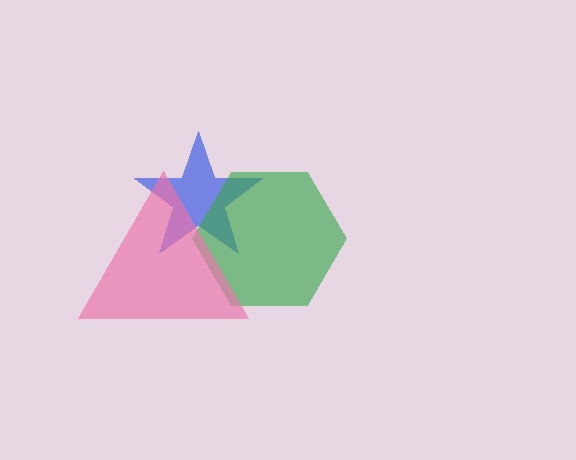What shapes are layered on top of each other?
The layered shapes are: a blue star, a green hexagon, a pink triangle.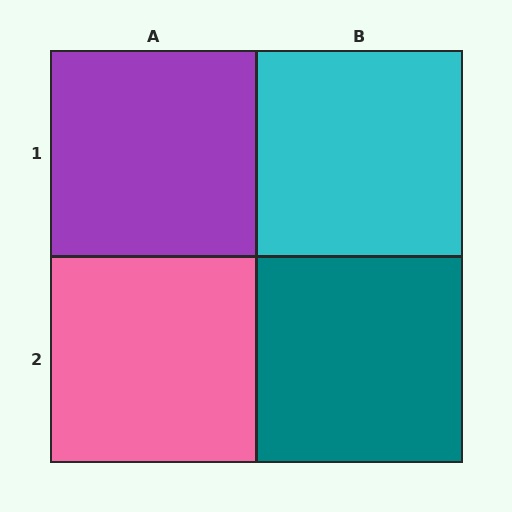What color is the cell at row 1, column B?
Cyan.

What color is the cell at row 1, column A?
Purple.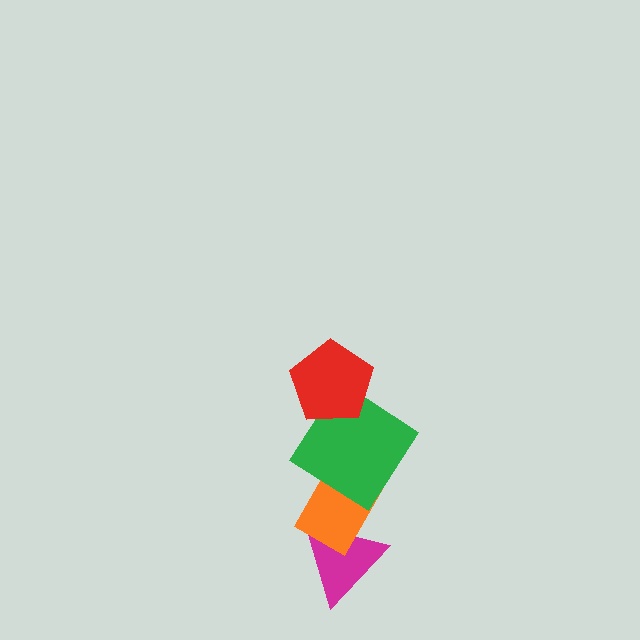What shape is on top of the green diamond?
The red pentagon is on top of the green diamond.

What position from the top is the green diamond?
The green diamond is 2nd from the top.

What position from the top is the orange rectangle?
The orange rectangle is 3rd from the top.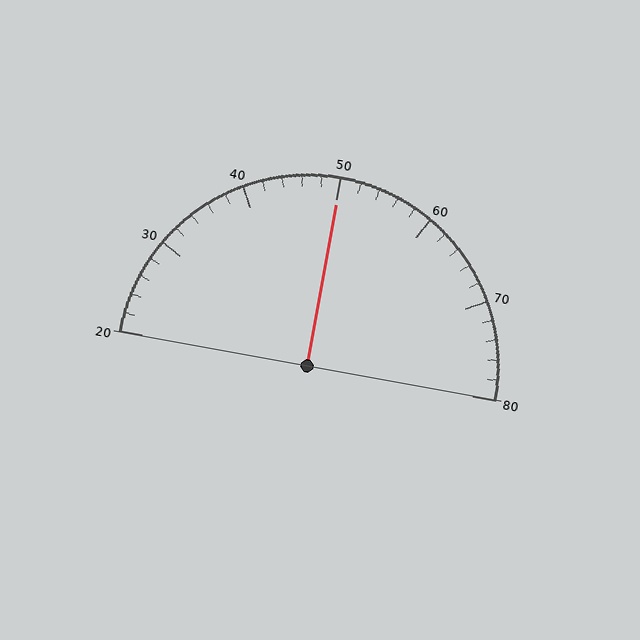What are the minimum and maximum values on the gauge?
The gauge ranges from 20 to 80.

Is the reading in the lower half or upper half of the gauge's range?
The reading is in the upper half of the range (20 to 80).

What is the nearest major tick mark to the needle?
The nearest major tick mark is 50.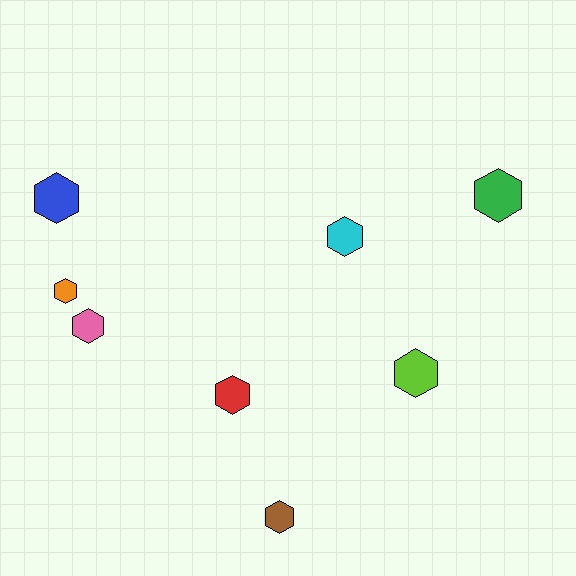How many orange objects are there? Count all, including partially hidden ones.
There is 1 orange object.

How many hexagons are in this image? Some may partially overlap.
There are 8 hexagons.